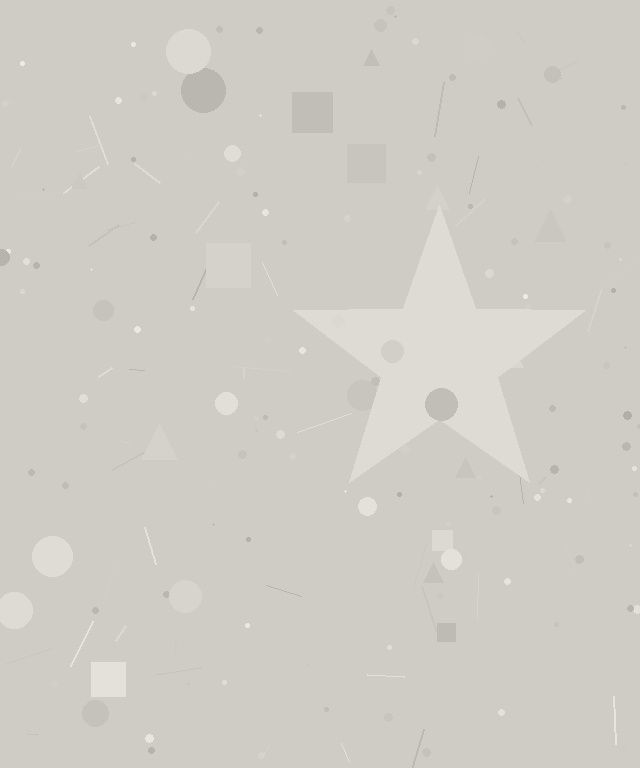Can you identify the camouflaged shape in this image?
The camouflaged shape is a star.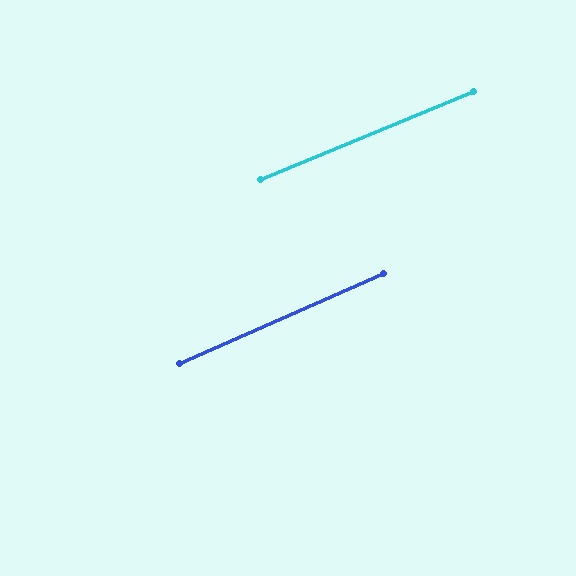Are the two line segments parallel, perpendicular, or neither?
Parallel — their directions differ by only 1.4°.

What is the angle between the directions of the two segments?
Approximately 1 degree.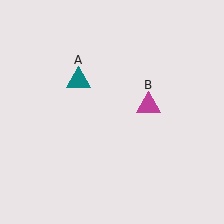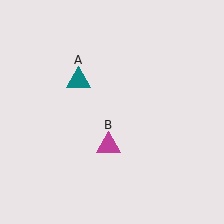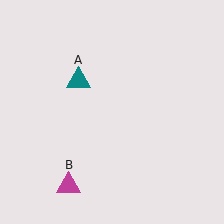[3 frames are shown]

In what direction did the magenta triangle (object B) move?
The magenta triangle (object B) moved down and to the left.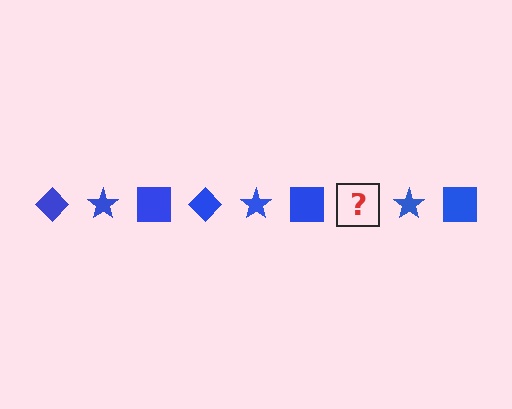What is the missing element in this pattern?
The missing element is a blue diamond.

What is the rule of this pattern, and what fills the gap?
The rule is that the pattern cycles through diamond, star, square shapes in blue. The gap should be filled with a blue diamond.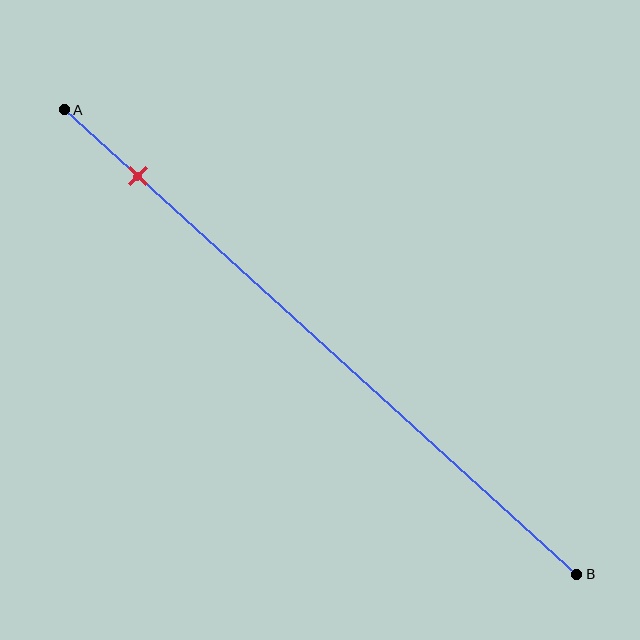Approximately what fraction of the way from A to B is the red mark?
The red mark is approximately 15% of the way from A to B.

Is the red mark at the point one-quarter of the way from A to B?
No, the mark is at about 15% from A, not at the 25% one-quarter point.